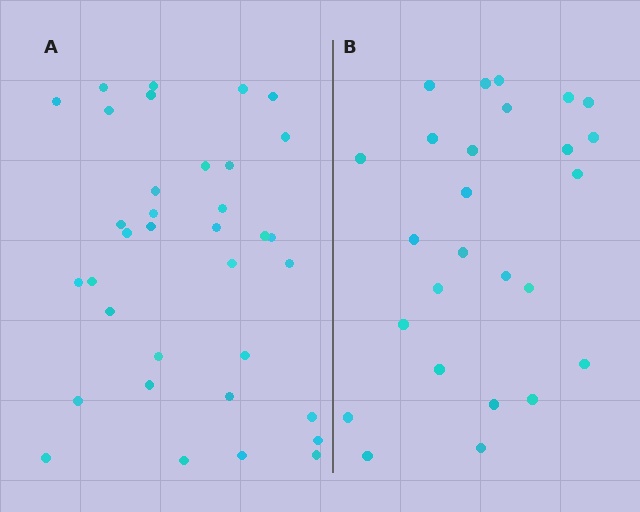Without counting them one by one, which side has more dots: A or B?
Region A (the left region) has more dots.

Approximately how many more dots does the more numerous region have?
Region A has roughly 8 or so more dots than region B.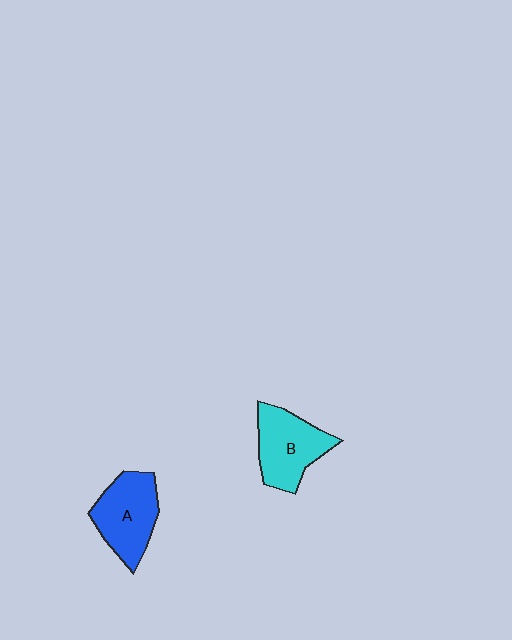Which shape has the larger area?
Shape A (blue).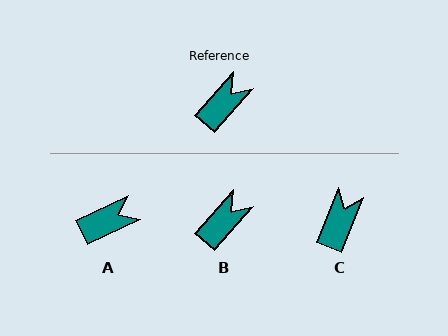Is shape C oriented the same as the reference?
No, it is off by about 21 degrees.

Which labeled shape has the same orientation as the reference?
B.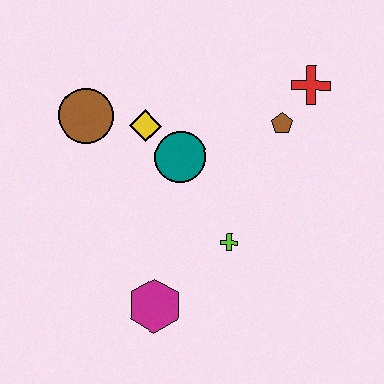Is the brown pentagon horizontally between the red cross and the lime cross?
Yes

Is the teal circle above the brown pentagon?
No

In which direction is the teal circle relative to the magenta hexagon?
The teal circle is above the magenta hexagon.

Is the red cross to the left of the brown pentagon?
No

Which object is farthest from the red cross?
The magenta hexagon is farthest from the red cross.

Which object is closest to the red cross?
The brown pentagon is closest to the red cross.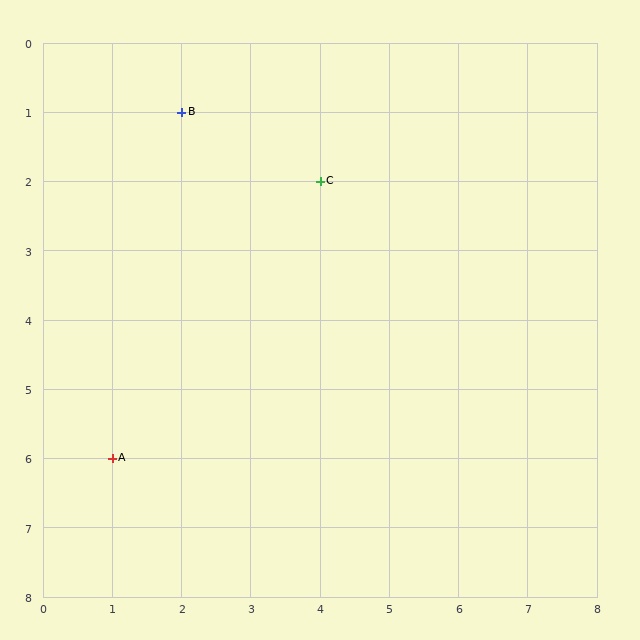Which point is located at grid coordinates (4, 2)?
Point C is at (4, 2).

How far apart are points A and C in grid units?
Points A and C are 3 columns and 4 rows apart (about 5.0 grid units diagonally).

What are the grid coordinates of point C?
Point C is at grid coordinates (4, 2).